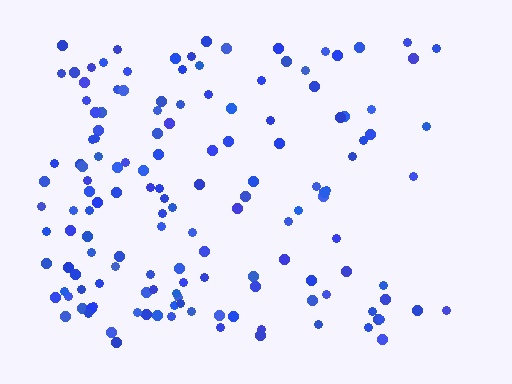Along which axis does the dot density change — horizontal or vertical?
Horizontal.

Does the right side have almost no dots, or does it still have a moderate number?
Still a moderate number, just noticeably fewer than the left.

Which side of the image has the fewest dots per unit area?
The right.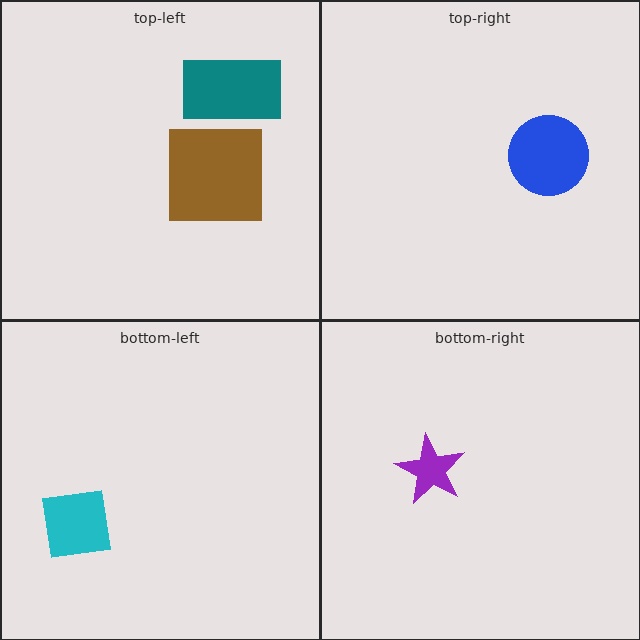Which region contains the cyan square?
The bottom-left region.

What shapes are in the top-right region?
The blue circle.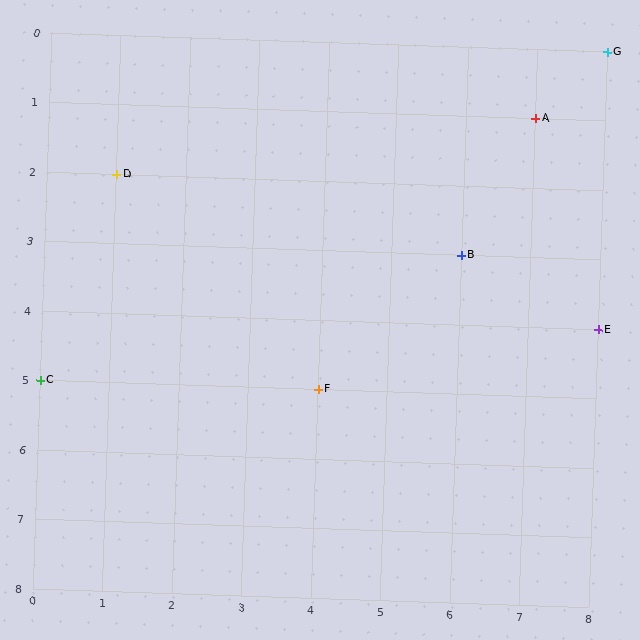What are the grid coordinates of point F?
Point F is at grid coordinates (4, 5).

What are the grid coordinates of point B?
Point B is at grid coordinates (6, 3).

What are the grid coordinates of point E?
Point E is at grid coordinates (8, 4).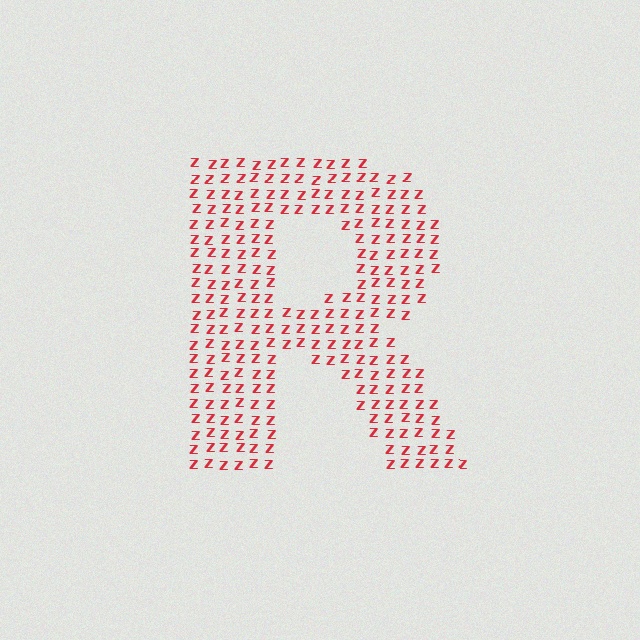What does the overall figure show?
The overall figure shows the letter R.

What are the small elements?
The small elements are letter Z's.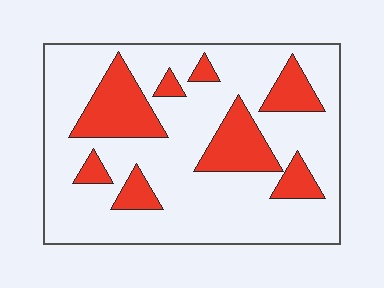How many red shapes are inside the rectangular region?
8.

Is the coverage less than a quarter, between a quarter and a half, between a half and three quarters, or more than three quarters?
Less than a quarter.